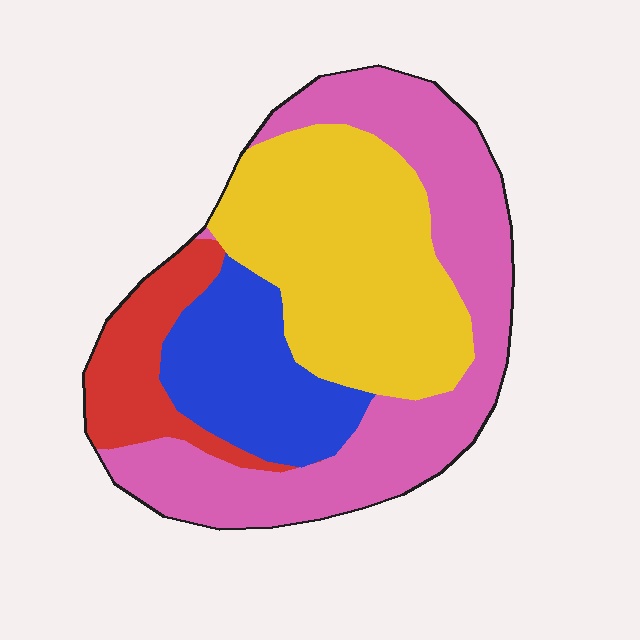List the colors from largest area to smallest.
From largest to smallest: pink, yellow, blue, red.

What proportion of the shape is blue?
Blue covers roughly 15% of the shape.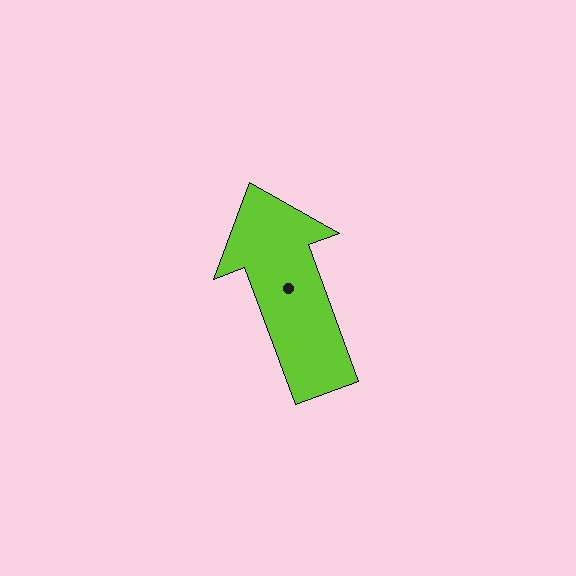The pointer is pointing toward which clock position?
Roughly 11 o'clock.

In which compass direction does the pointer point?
North.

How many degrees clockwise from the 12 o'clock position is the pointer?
Approximately 340 degrees.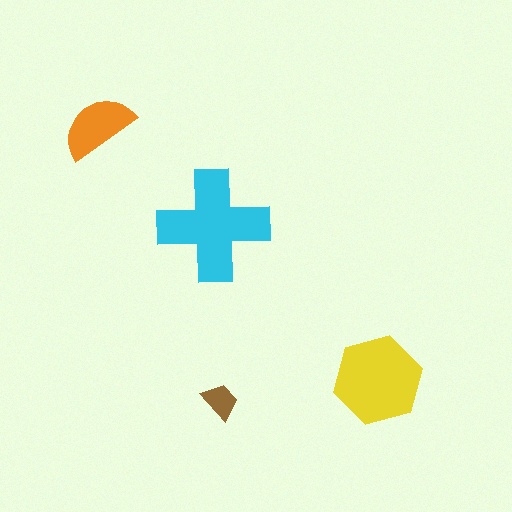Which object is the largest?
The cyan cross.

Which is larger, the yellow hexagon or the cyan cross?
The cyan cross.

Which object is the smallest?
The brown trapezoid.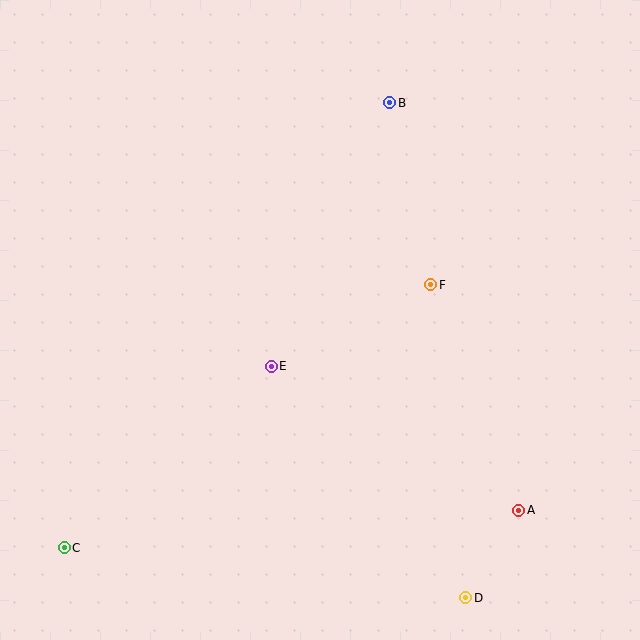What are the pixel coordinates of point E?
Point E is at (271, 366).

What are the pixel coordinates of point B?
Point B is at (390, 103).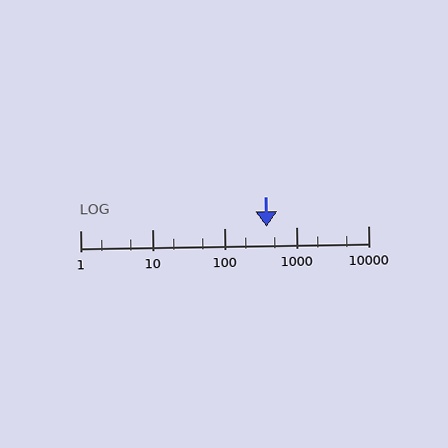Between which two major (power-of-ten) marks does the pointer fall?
The pointer is between 100 and 1000.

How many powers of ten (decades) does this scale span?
The scale spans 4 decades, from 1 to 10000.